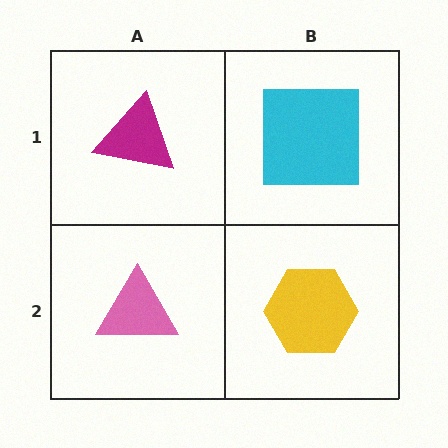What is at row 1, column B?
A cyan square.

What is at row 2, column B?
A yellow hexagon.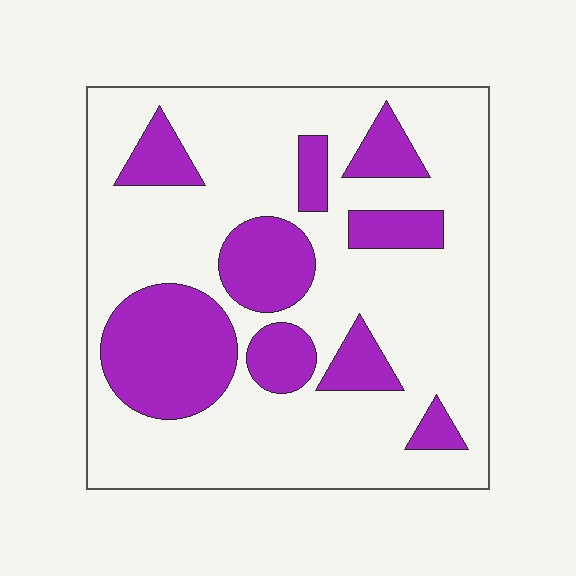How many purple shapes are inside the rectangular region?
9.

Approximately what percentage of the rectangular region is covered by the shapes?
Approximately 30%.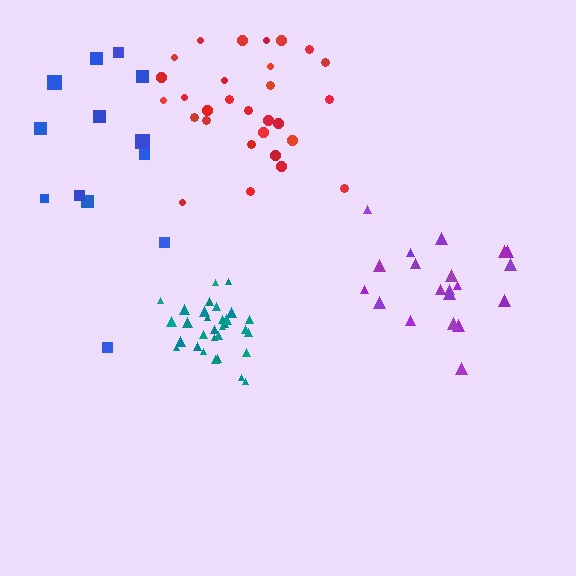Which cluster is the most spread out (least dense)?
Blue.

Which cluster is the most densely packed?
Teal.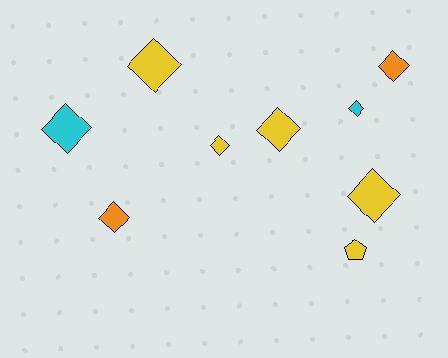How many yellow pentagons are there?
There is 1 yellow pentagon.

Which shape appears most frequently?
Diamond, with 8 objects.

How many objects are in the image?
There are 9 objects.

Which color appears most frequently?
Yellow, with 5 objects.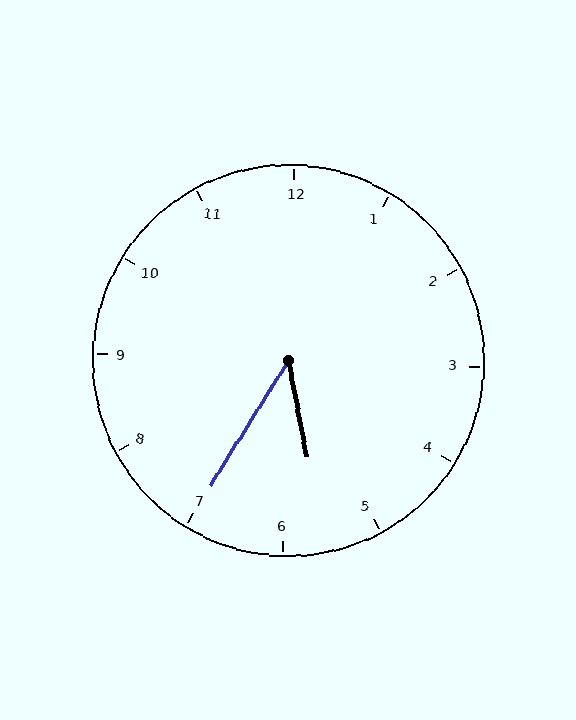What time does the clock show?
5:35.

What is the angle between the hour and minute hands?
Approximately 42 degrees.